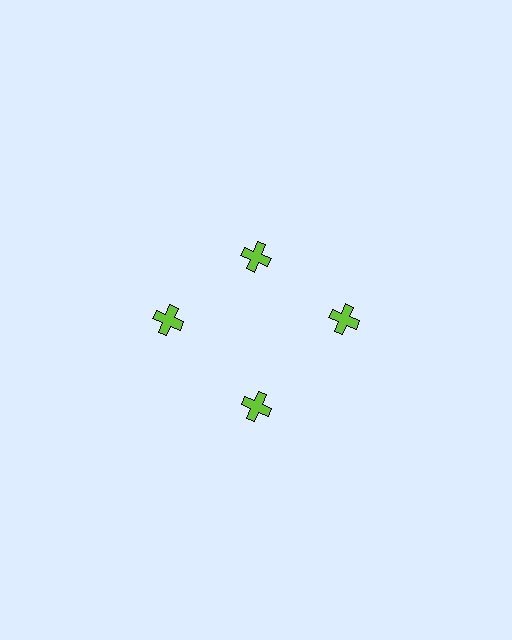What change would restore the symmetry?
The symmetry would be restored by moving it outward, back onto the ring so that all 4 crosses sit at equal angles and equal distance from the center.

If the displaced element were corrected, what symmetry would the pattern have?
It would have 4-fold rotational symmetry — the pattern would map onto itself every 90 degrees.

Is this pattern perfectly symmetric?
No. The 4 lime crosses are arranged in a ring, but one element near the 12 o'clock position is pulled inward toward the center, breaking the 4-fold rotational symmetry.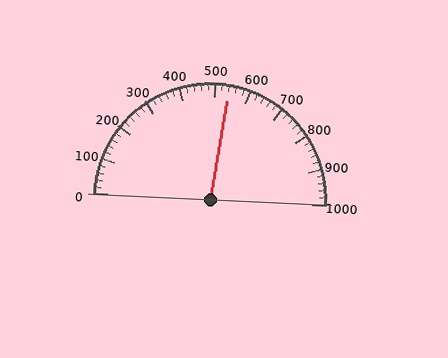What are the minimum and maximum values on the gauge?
The gauge ranges from 0 to 1000.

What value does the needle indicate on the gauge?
The needle indicates approximately 540.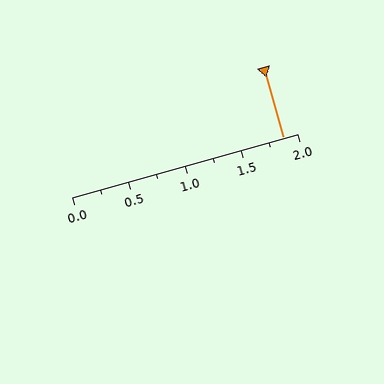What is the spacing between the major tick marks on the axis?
The major ticks are spaced 0.5 apart.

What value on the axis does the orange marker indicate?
The marker indicates approximately 1.88.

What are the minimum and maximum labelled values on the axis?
The axis runs from 0.0 to 2.0.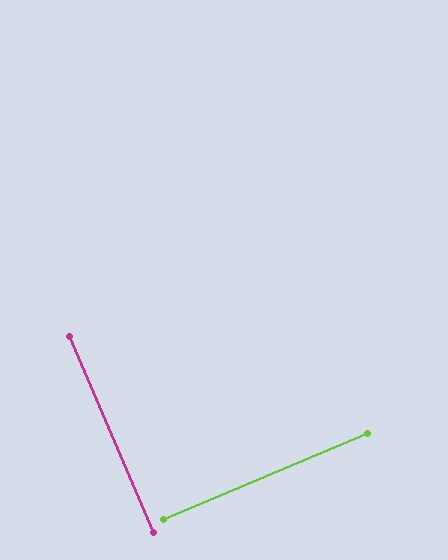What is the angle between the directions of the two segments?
Approximately 90 degrees.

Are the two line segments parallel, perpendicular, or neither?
Perpendicular — they meet at approximately 90°.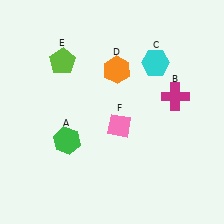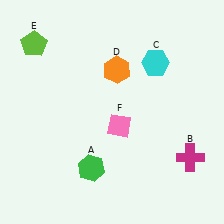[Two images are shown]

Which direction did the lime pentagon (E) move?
The lime pentagon (E) moved left.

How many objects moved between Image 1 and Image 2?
3 objects moved between the two images.